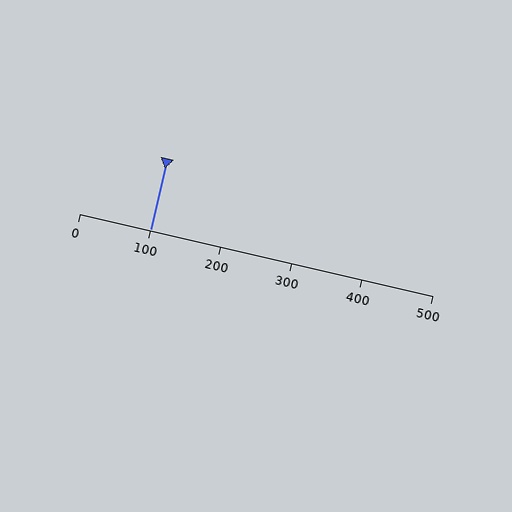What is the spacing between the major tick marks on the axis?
The major ticks are spaced 100 apart.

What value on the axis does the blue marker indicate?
The marker indicates approximately 100.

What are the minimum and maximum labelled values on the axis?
The axis runs from 0 to 500.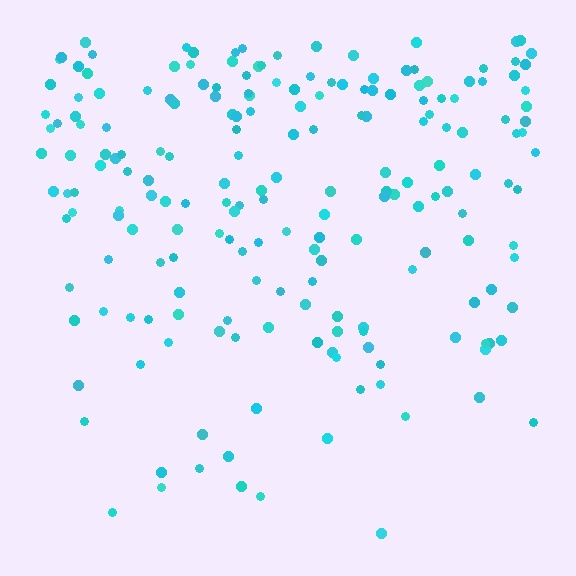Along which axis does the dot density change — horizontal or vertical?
Vertical.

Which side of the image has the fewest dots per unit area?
The bottom.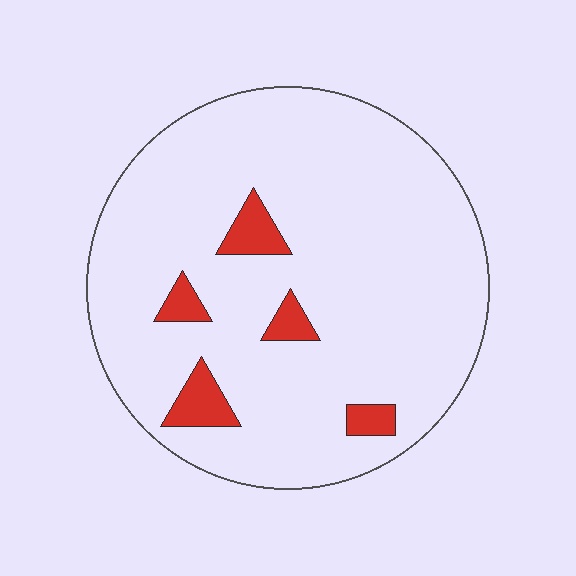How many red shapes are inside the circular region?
5.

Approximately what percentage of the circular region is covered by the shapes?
Approximately 10%.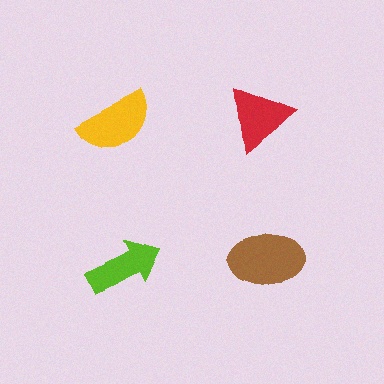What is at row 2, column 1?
A lime arrow.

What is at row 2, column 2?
A brown ellipse.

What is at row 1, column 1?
A yellow semicircle.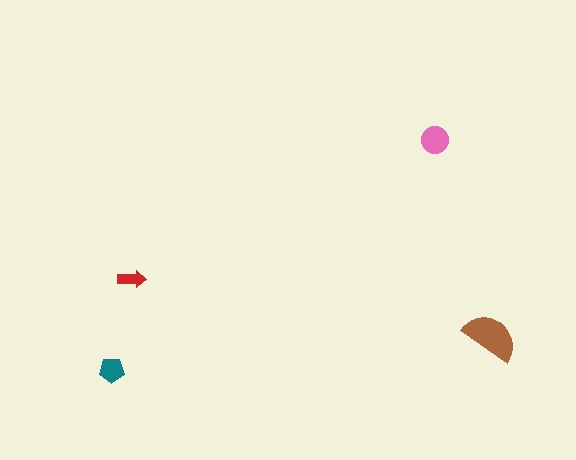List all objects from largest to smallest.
The brown semicircle, the pink circle, the teal pentagon, the red arrow.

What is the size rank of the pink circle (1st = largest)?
2nd.